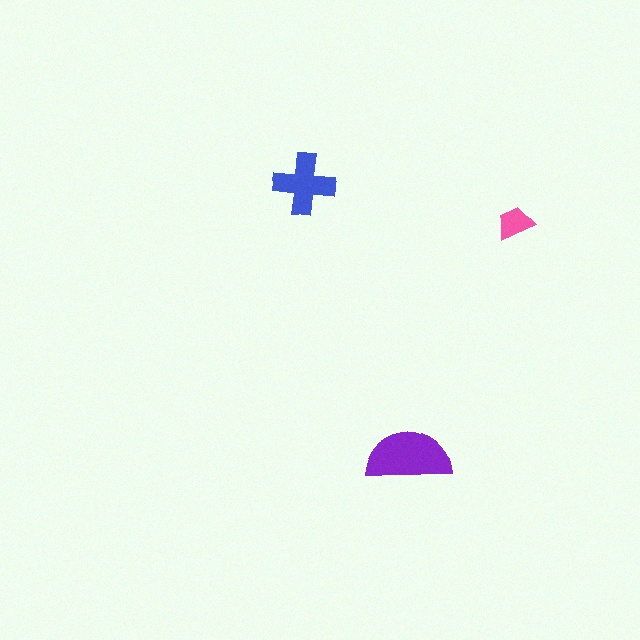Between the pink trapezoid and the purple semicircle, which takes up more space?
The purple semicircle.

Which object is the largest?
The purple semicircle.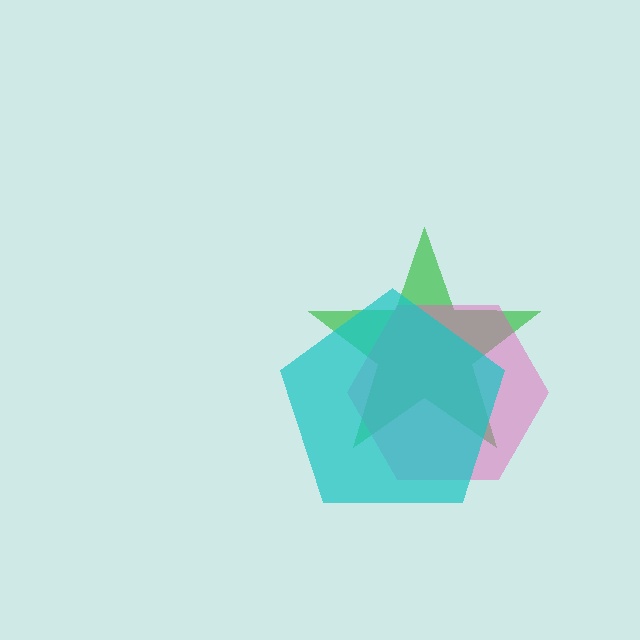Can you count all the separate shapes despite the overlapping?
Yes, there are 3 separate shapes.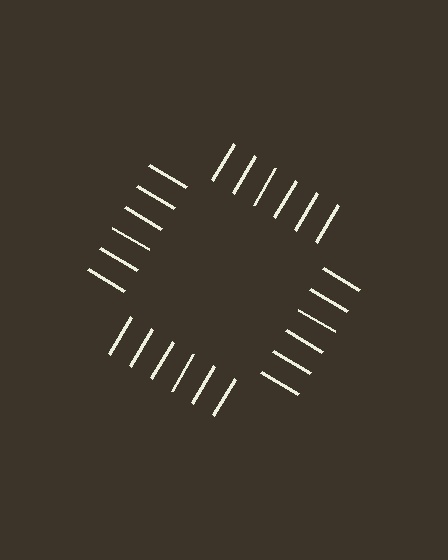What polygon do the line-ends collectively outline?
An illusory square — the line segments terminate on its edges but no continuous stroke is drawn.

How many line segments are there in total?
24 — 6 along each of the 4 edges.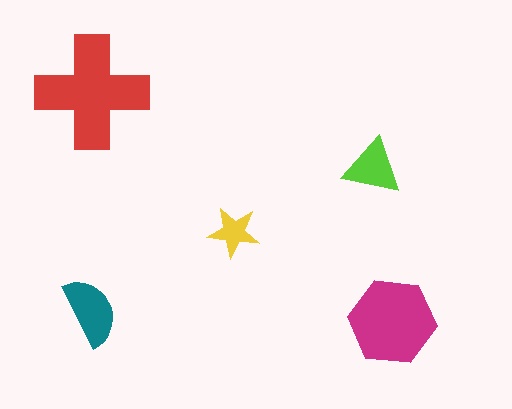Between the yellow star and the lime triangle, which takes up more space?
The lime triangle.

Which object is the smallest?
The yellow star.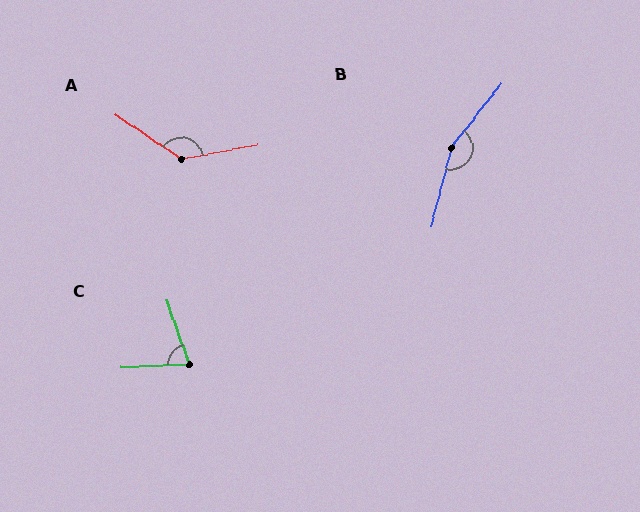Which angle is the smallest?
C, at approximately 72 degrees.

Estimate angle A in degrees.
Approximately 136 degrees.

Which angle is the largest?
B, at approximately 156 degrees.